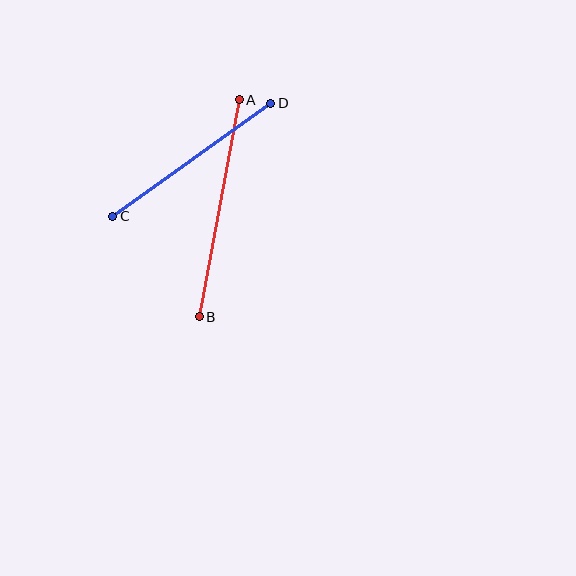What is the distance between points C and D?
The distance is approximately 194 pixels.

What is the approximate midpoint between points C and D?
The midpoint is at approximately (192, 160) pixels.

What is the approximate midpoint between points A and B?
The midpoint is at approximately (219, 208) pixels.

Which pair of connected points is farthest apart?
Points A and B are farthest apart.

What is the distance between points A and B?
The distance is approximately 221 pixels.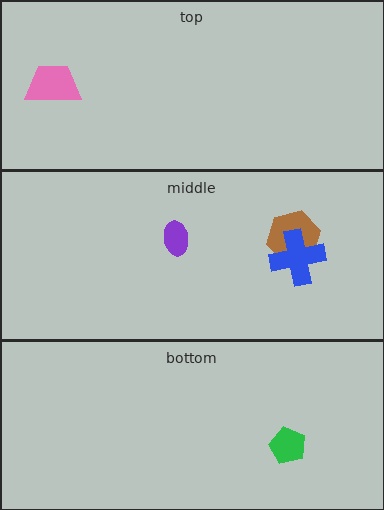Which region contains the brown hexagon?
The middle region.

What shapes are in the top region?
The pink trapezoid.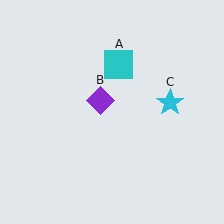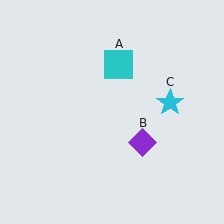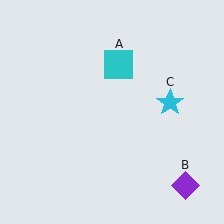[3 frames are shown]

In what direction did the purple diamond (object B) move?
The purple diamond (object B) moved down and to the right.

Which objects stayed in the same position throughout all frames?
Cyan square (object A) and cyan star (object C) remained stationary.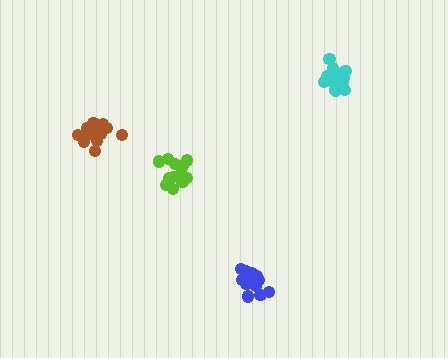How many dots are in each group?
Group 1: 18 dots, Group 2: 12 dots, Group 3: 18 dots, Group 4: 15 dots (63 total).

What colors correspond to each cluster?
The clusters are colored: cyan, lime, blue, brown.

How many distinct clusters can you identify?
There are 4 distinct clusters.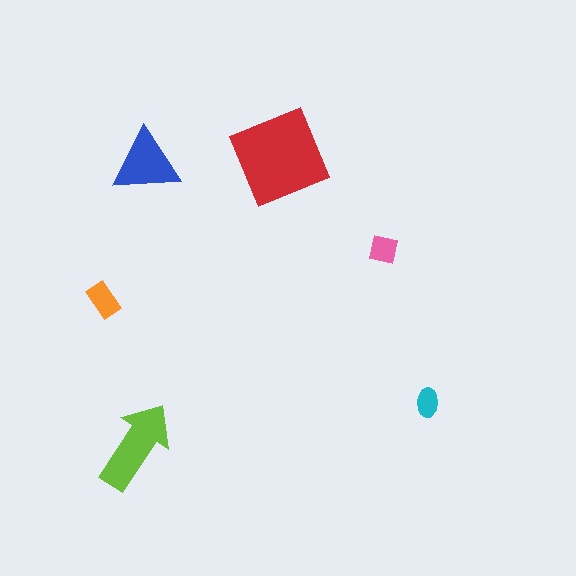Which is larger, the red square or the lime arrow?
The red square.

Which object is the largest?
The red square.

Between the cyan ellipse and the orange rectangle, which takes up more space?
The orange rectangle.